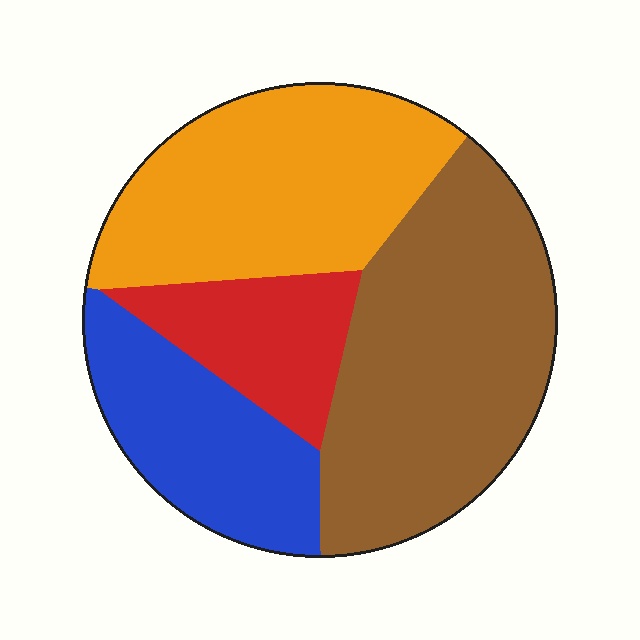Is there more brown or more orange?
Brown.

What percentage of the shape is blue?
Blue takes up between a sixth and a third of the shape.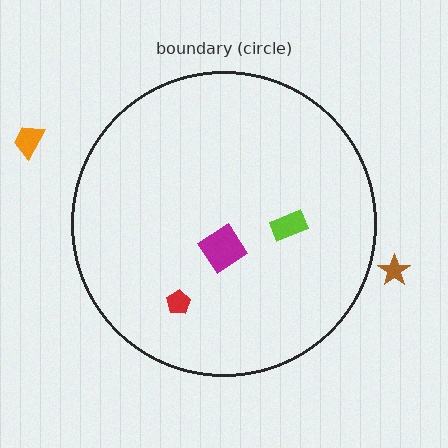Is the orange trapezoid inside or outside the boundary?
Outside.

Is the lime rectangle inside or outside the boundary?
Inside.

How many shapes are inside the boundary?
3 inside, 2 outside.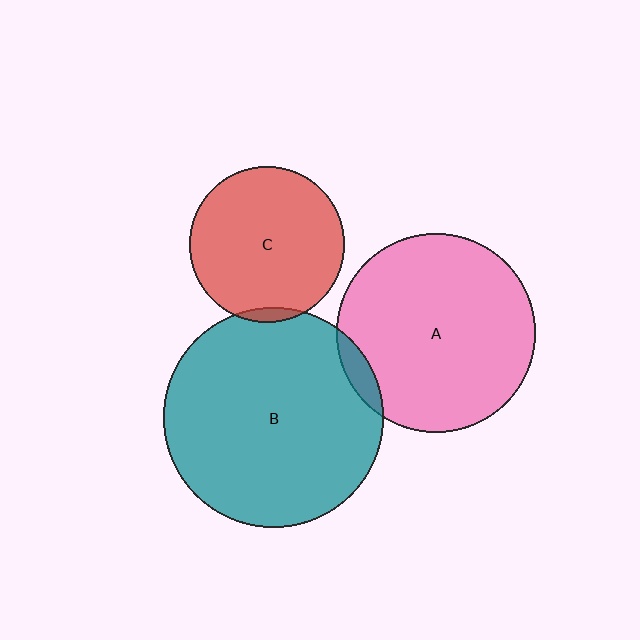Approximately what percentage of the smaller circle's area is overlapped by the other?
Approximately 5%.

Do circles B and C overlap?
Yes.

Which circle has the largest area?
Circle B (teal).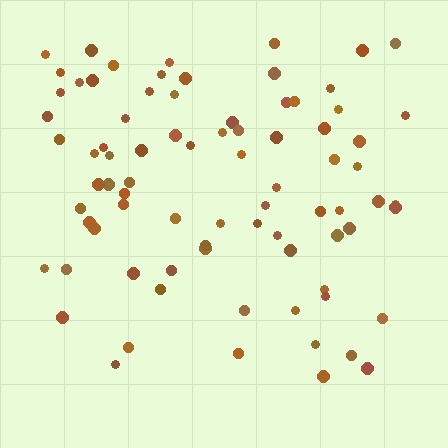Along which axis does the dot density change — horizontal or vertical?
Vertical.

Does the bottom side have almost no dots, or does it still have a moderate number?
Still a moderate number, just noticeably fewer than the top.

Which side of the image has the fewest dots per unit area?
The bottom.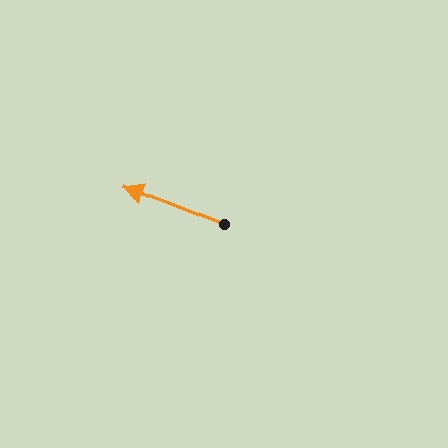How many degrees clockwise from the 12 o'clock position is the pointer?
Approximately 292 degrees.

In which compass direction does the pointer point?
West.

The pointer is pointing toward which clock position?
Roughly 10 o'clock.